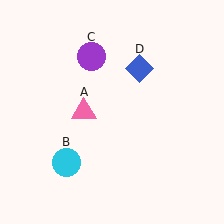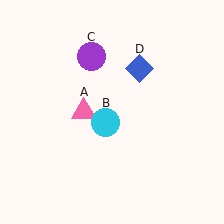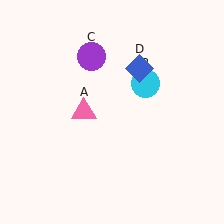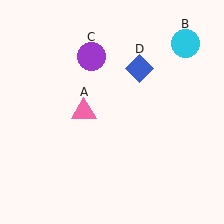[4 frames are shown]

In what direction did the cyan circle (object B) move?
The cyan circle (object B) moved up and to the right.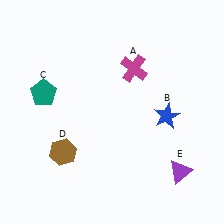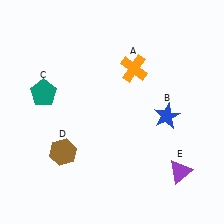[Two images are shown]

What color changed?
The cross (A) changed from magenta in Image 1 to orange in Image 2.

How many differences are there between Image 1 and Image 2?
There is 1 difference between the two images.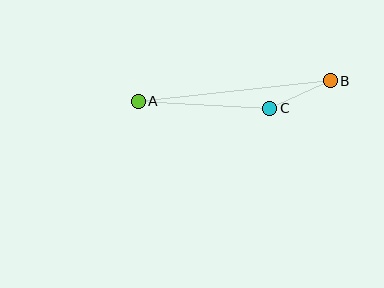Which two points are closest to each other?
Points B and C are closest to each other.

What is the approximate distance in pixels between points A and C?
The distance between A and C is approximately 132 pixels.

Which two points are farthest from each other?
Points A and B are farthest from each other.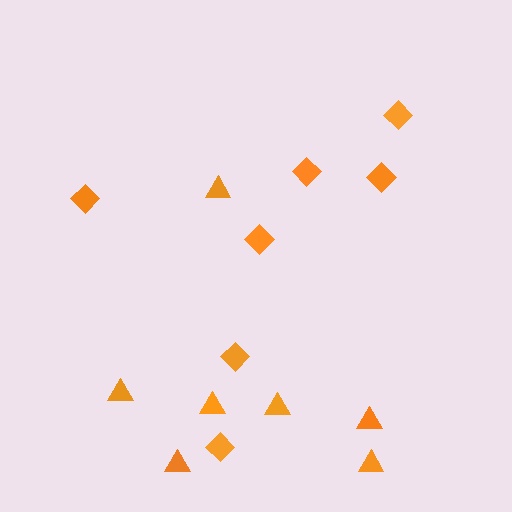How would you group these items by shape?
There are 2 groups: one group of diamonds (7) and one group of triangles (7).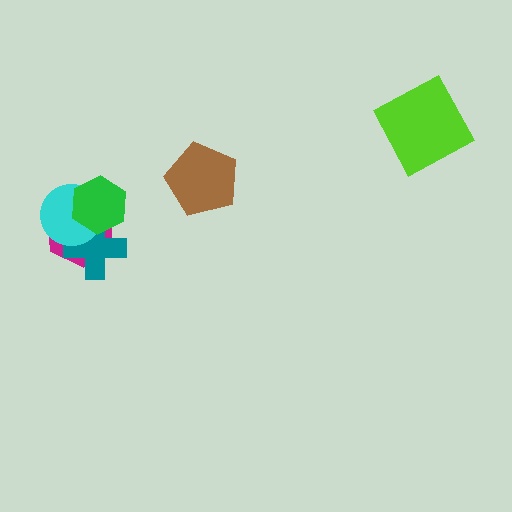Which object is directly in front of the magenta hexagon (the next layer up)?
The teal cross is directly in front of the magenta hexagon.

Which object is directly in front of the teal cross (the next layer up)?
The cyan circle is directly in front of the teal cross.